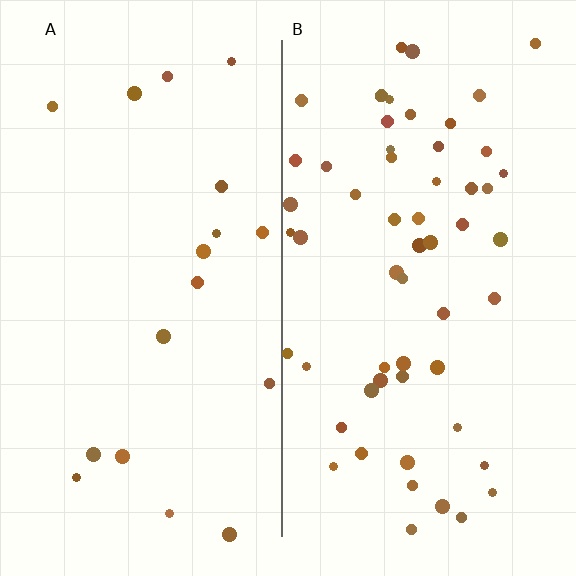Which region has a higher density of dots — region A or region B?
B (the right).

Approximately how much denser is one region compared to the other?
Approximately 3.2× — region B over region A.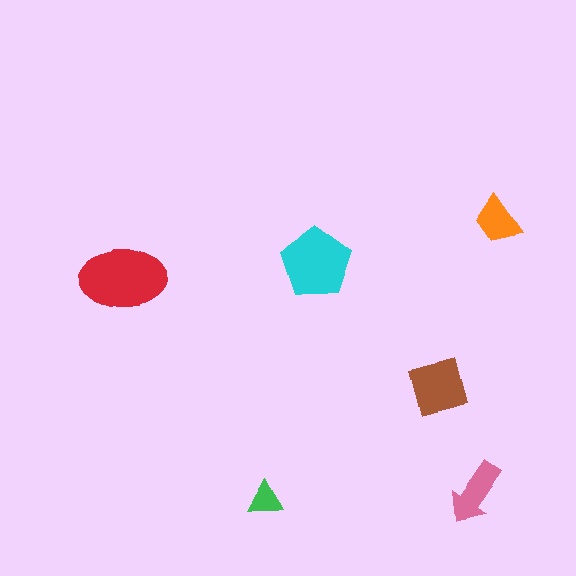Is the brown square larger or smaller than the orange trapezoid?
Larger.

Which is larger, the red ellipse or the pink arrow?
The red ellipse.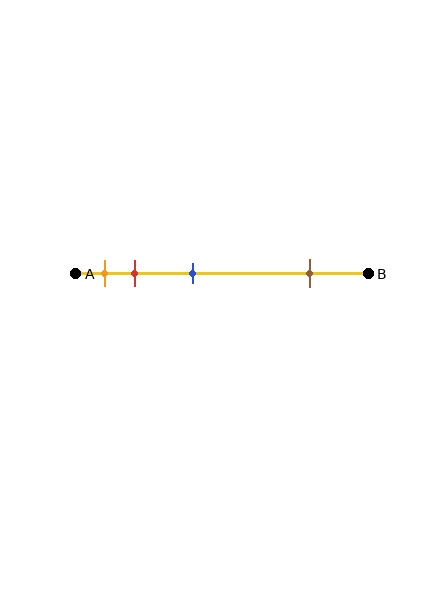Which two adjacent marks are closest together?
The orange and red marks are the closest adjacent pair.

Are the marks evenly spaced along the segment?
No, the marks are not evenly spaced.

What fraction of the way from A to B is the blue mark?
The blue mark is approximately 40% (0.4) of the way from A to B.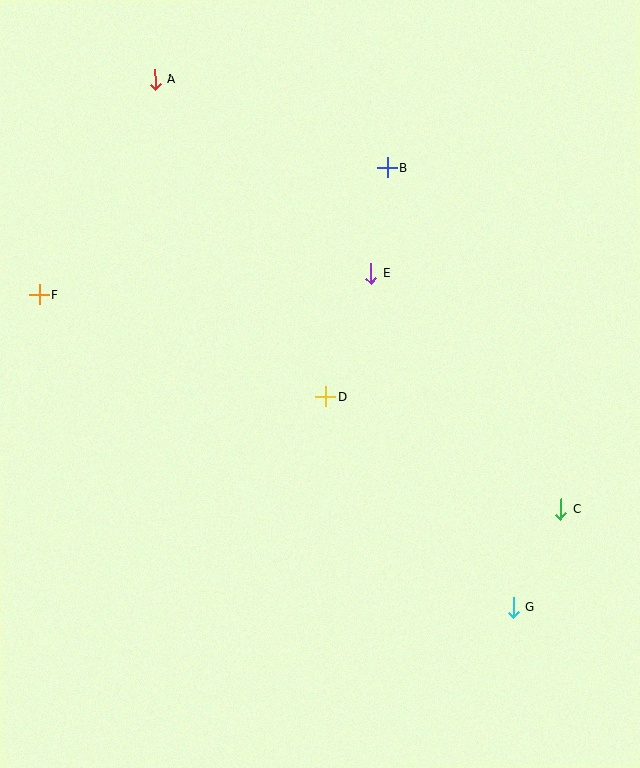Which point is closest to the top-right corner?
Point B is closest to the top-right corner.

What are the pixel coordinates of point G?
Point G is at (514, 607).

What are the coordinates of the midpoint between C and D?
The midpoint between C and D is at (443, 453).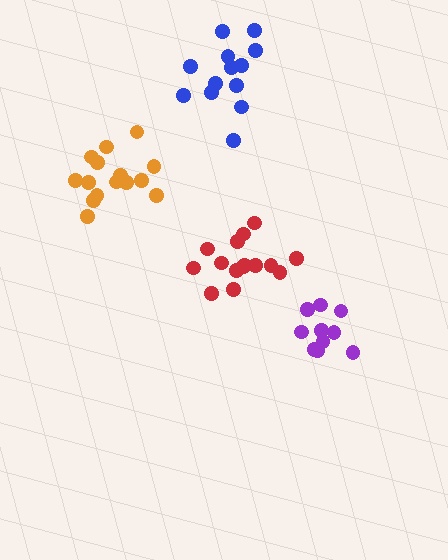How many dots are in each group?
Group 1: 13 dots, Group 2: 15 dots, Group 3: 15 dots, Group 4: 10 dots (53 total).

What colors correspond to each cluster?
The clusters are colored: blue, red, orange, purple.